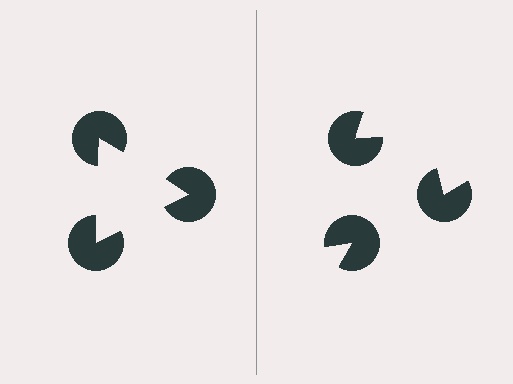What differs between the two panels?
The pac-man discs are positioned identically on both sides; only the wedge orientations differ. On the left they align to a triangle; on the right they are misaligned.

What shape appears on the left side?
An illusory triangle.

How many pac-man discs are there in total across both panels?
6 — 3 on each side.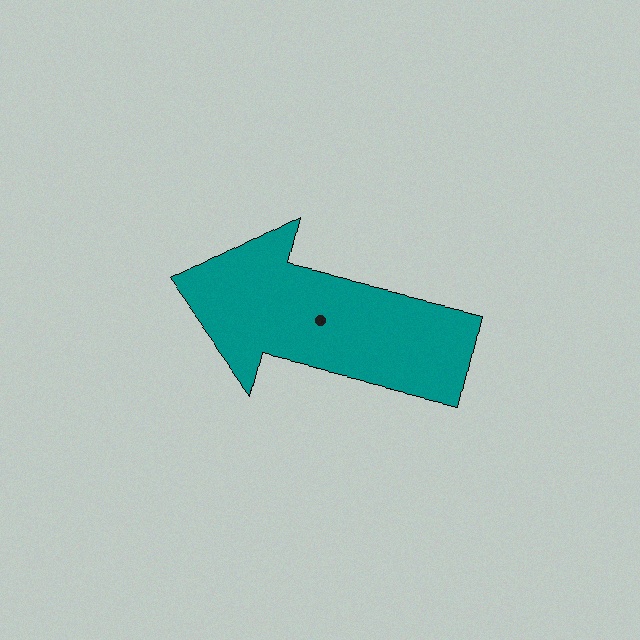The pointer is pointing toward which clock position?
Roughly 9 o'clock.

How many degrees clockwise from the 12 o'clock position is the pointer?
Approximately 283 degrees.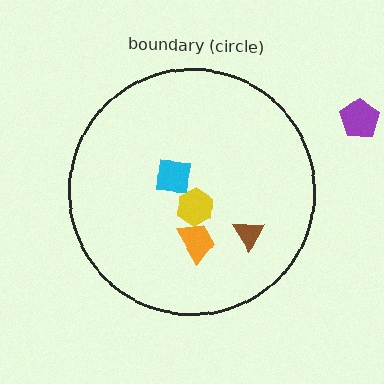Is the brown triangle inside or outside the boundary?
Inside.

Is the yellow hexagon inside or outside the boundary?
Inside.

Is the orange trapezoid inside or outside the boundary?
Inside.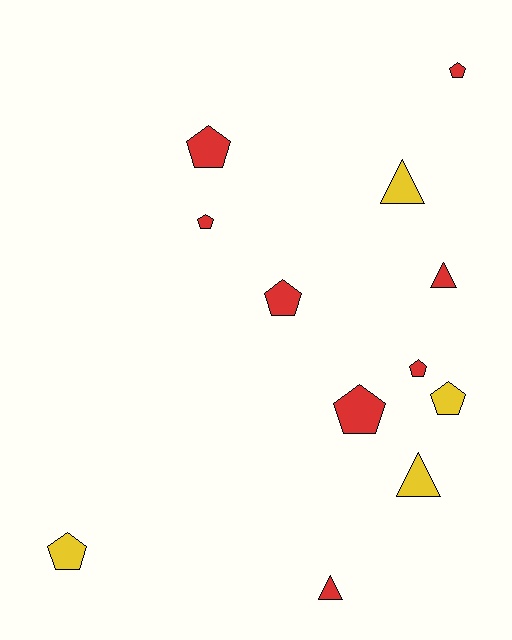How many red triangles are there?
There are 2 red triangles.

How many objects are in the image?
There are 12 objects.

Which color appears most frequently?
Red, with 8 objects.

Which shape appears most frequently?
Pentagon, with 8 objects.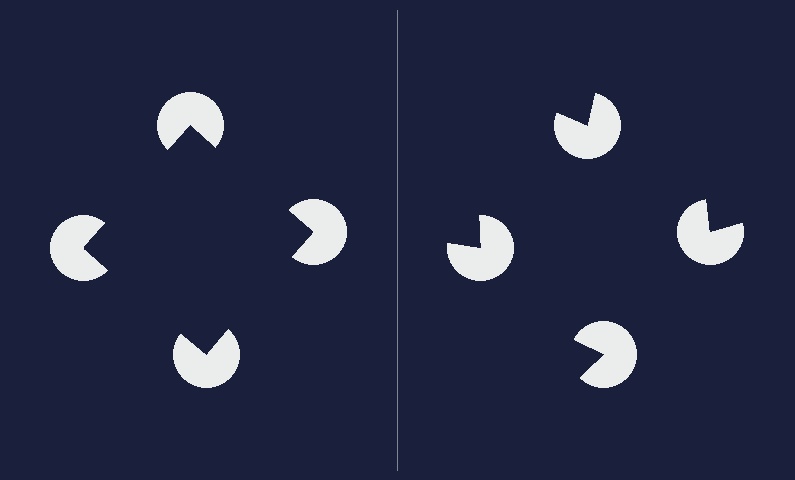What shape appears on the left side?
An illusory square.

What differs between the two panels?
The pac-man discs are positioned identically on both sides; only the wedge orientations differ. On the left they align to a square; on the right they are misaligned.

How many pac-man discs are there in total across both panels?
8 — 4 on each side.